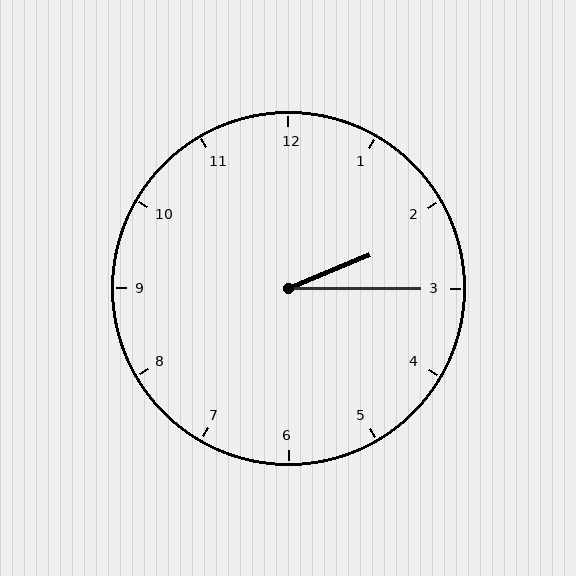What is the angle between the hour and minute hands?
Approximately 22 degrees.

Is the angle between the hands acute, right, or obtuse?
It is acute.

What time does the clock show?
2:15.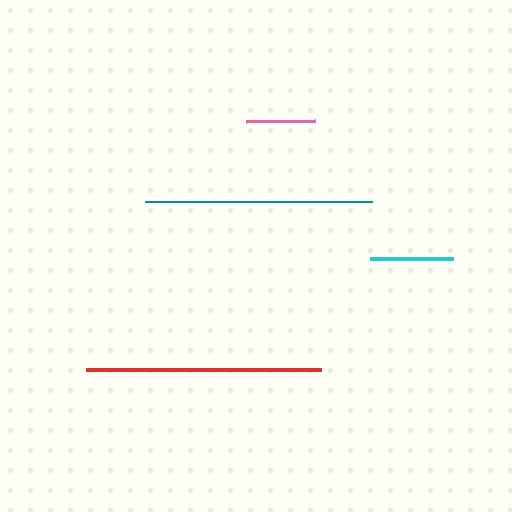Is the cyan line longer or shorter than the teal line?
The teal line is longer than the cyan line.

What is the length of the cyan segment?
The cyan segment is approximately 84 pixels long.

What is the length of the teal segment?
The teal segment is approximately 227 pixels long.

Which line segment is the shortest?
The pink line is the shortest at approximately 69 pixels.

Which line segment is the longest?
The red line is the longest at approximately 235 pixels.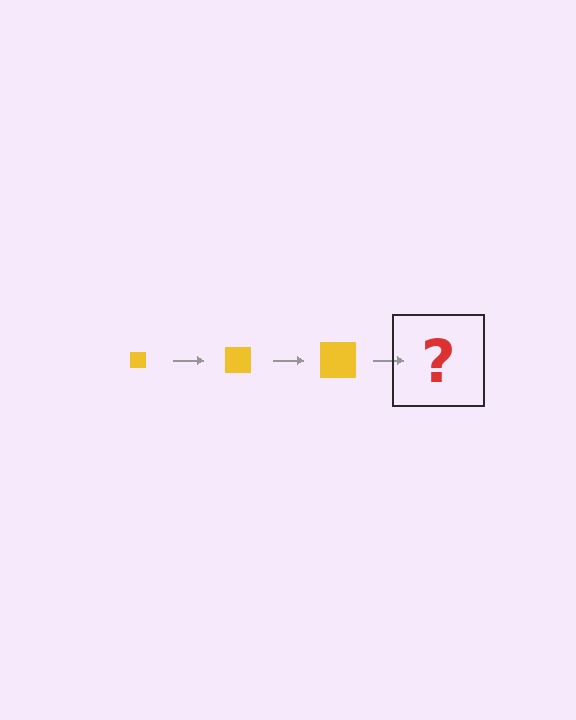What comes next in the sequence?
The next element should be a yellow square, larger than the previous one.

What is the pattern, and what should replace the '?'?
The pattern is that the square gets progressively larger each step. The '?' should be a yellow square, larger than the previous one.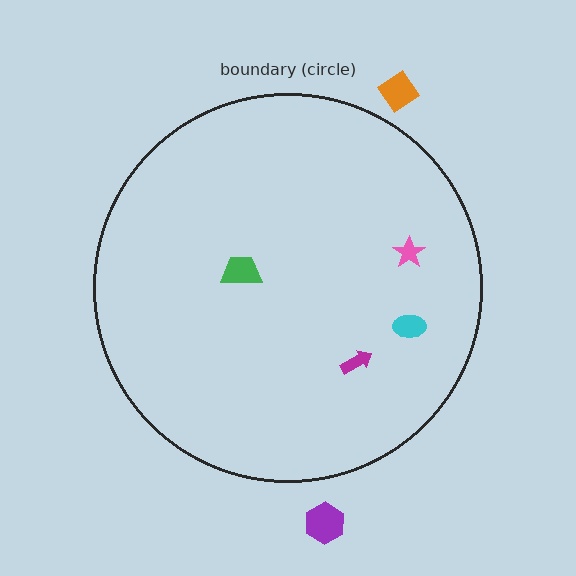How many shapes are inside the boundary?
4 inside, 2 outside.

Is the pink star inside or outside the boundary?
Inside.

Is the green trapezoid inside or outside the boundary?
Inside.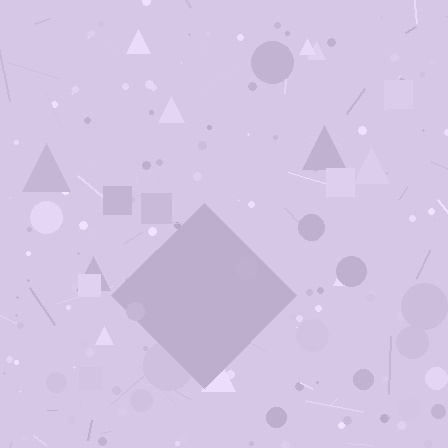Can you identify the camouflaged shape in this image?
The camouflaged shape is a diamond.